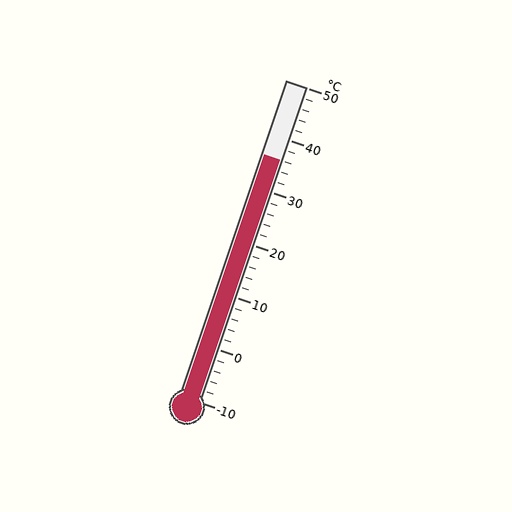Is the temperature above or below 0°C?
The temperature is above 0°C.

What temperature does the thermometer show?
The thermometer shows approximately 36°C.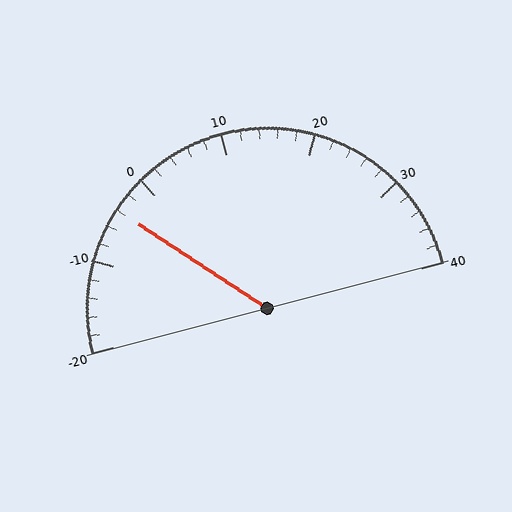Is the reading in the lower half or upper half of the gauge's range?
The reading is in the lower half of the range (-20 to 40).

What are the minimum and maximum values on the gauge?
The gauge ranges from -20 to 40.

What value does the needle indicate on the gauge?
The needle indicates approximately -4.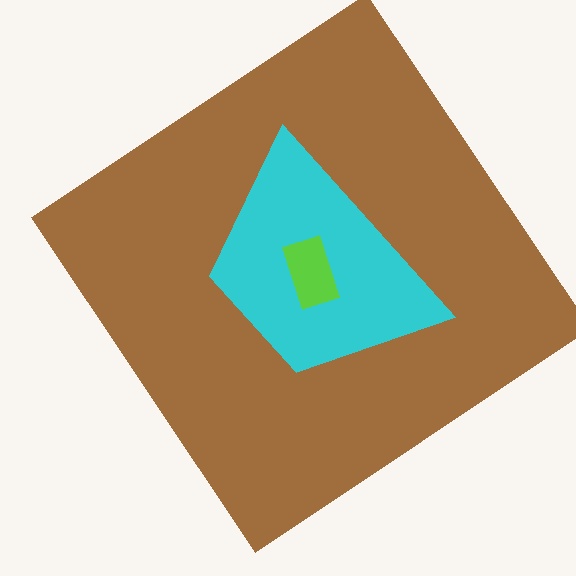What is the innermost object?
The lime rectangle.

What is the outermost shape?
The brown diamond.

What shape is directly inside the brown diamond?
The cyan trapezoid.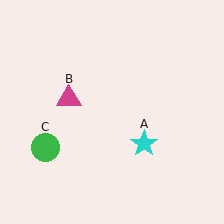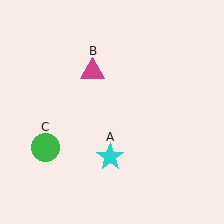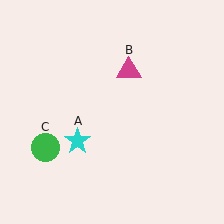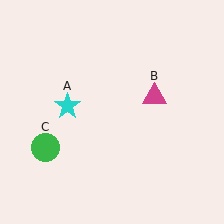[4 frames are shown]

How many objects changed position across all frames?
2 objects changed position: cyan star (object A), magenta triangle (object B).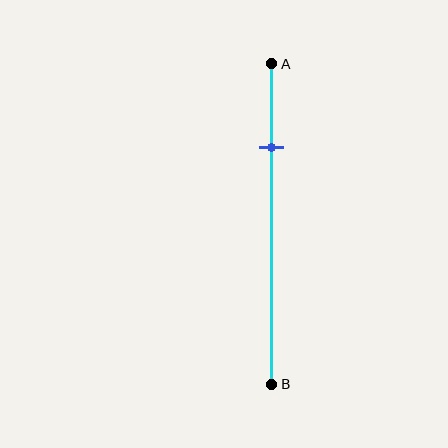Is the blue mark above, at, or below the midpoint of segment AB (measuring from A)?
The blue mark is above the midpoint of segment AB.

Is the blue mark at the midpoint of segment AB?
No, the mark is at about 25% from A, not at the 50% midpoint.